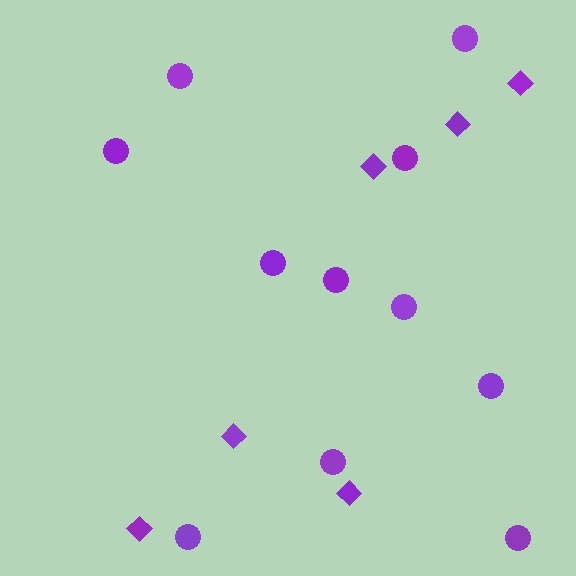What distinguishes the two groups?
There are 2 groups: one group of diamonds (6) and one group of circles (11).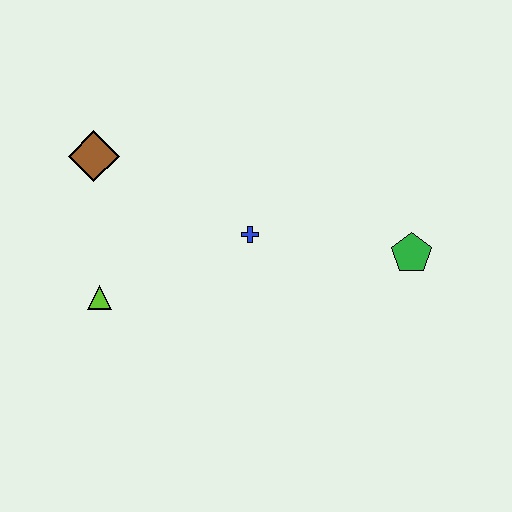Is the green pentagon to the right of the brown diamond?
Yes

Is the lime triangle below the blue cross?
Yes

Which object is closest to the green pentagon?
The blue cross is closest to the green pentagon.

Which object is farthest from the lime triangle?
The green pentagon is farthest from the lime triangle.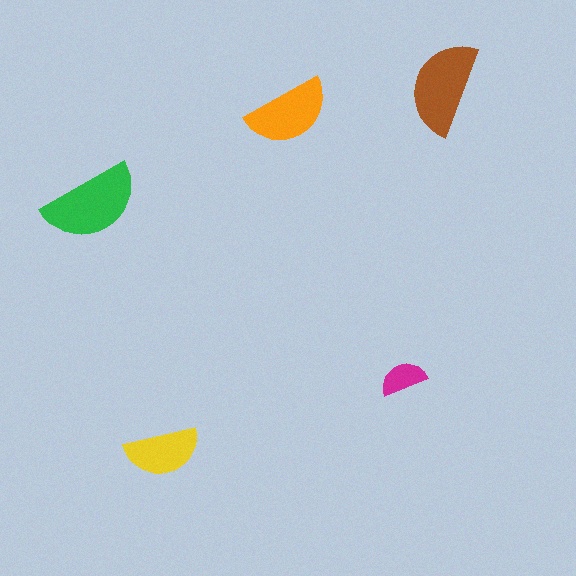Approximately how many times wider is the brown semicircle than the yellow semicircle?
About 1.5 times wider.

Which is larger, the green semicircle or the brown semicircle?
The green one.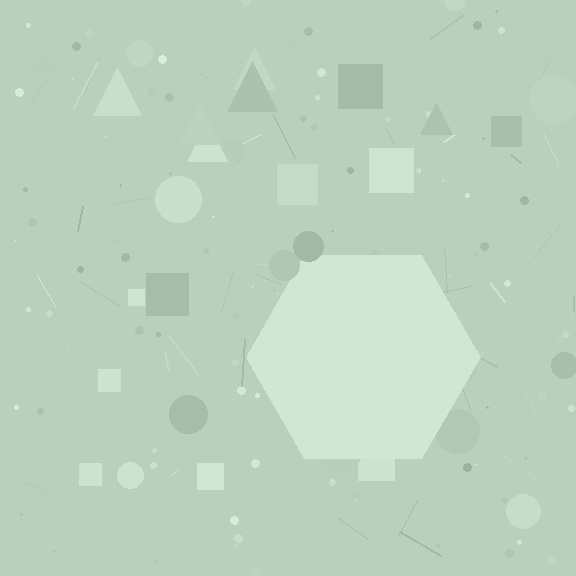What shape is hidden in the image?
A hexagon is hidden in the image.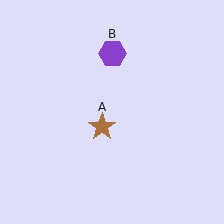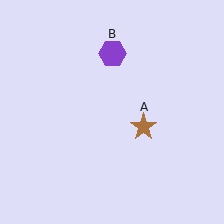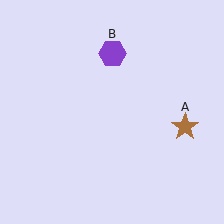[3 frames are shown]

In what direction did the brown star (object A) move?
The brown star (object A) moved right.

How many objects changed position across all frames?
1 object changed position: brown star (object A).